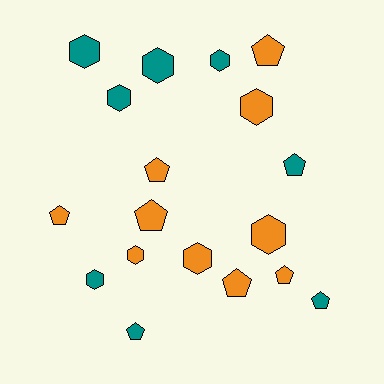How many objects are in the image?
There are 18 objects.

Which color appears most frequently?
Orange, with 10 objects.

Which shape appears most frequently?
Pentagon, with 9 objects.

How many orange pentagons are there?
There are 6 orange pentagons.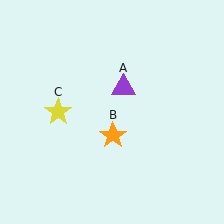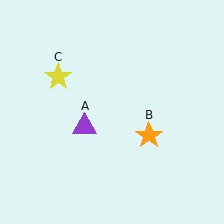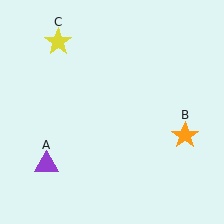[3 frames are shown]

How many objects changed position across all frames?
3 objects changed position: purple triangle (object A), orange star (object B), yellow star (object C).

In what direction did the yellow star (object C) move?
The yellow star (object C) moved up.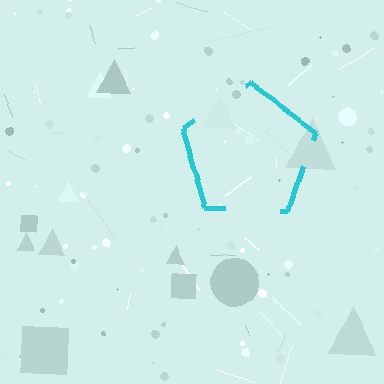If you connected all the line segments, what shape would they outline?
They would outline a pentagon.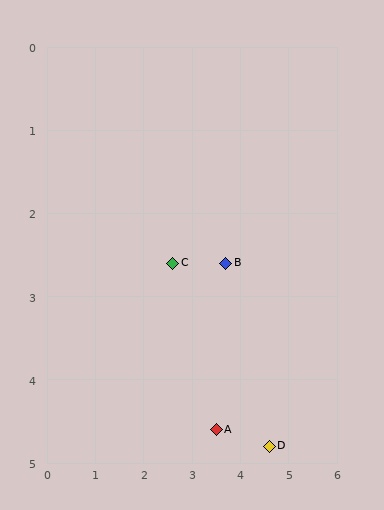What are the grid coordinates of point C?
Point C is at approximately (2.6, 2.6).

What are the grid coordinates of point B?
Point B is at approximately (3.7, 2.6).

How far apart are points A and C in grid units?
Points A and C are about 2.2 grid units apart.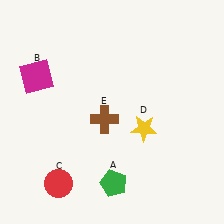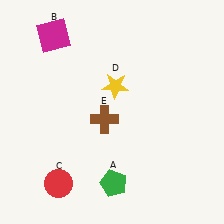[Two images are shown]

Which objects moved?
The objects that moved are: the magenta square (B), the yellow star (D).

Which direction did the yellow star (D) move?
The yellow star (D) moved up.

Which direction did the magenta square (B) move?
The magenta square (B) moved up.